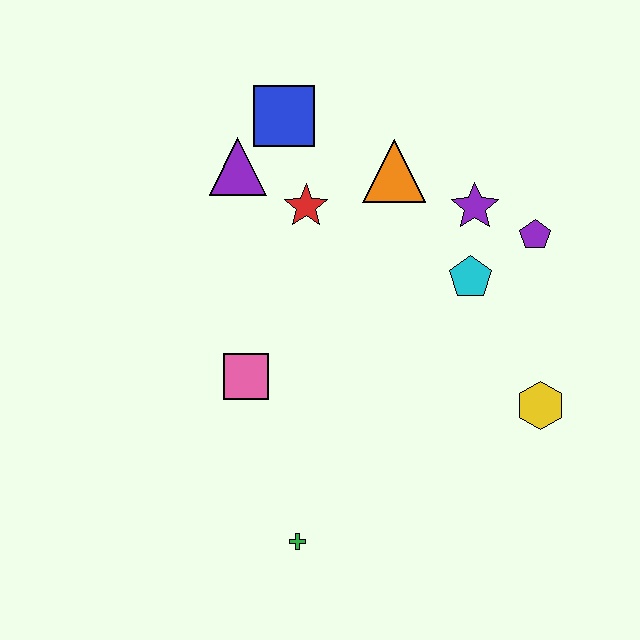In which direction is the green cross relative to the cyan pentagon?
The green cross is below the cyan pentagon.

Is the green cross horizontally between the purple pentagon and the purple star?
No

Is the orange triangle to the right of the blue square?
Yes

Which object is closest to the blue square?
The purple triangle is closest to the blue square.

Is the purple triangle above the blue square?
No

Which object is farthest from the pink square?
The purple pentagon is farthest from the pink square.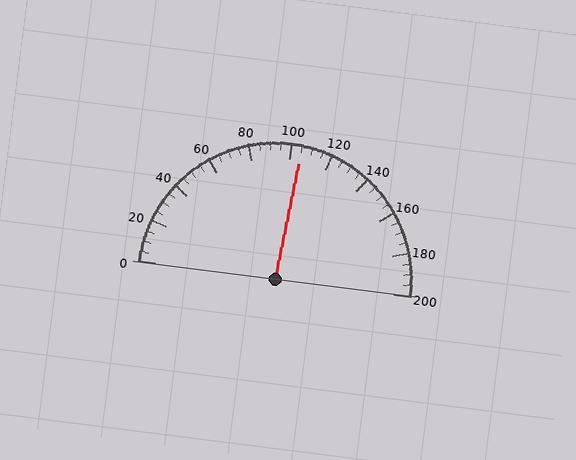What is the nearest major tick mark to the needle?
The nearest major tick mark is 100.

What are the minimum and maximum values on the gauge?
The gauge ranges from 0 to 200.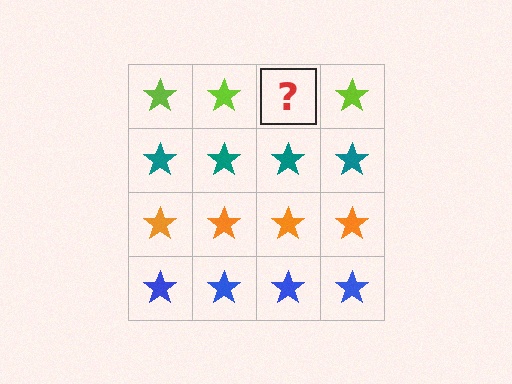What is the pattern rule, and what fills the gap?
The rule is that each row has a consistent color. The gap should be filled with a lime star.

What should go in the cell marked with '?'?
The missing cell should contain a lime star.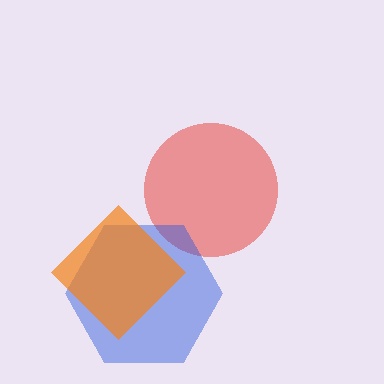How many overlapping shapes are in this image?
There are 3 overlapping shapes in the image.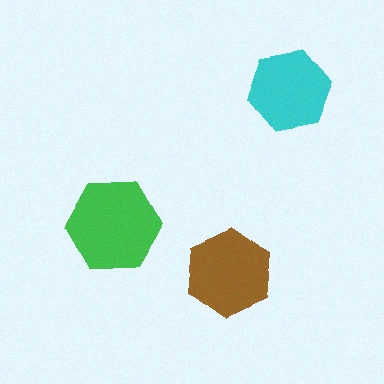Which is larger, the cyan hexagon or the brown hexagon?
The brown one.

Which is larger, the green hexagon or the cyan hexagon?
The green one.